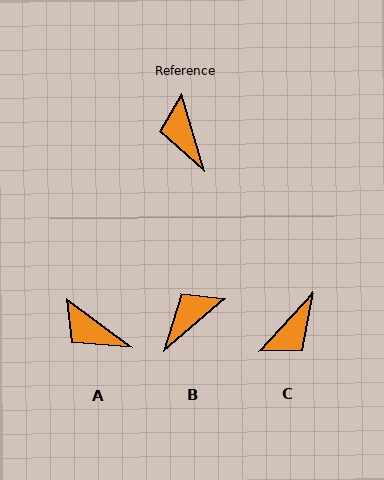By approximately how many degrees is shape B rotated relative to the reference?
Approximately 66 degrees clockwise.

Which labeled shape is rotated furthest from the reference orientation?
C, about 121 degrees away.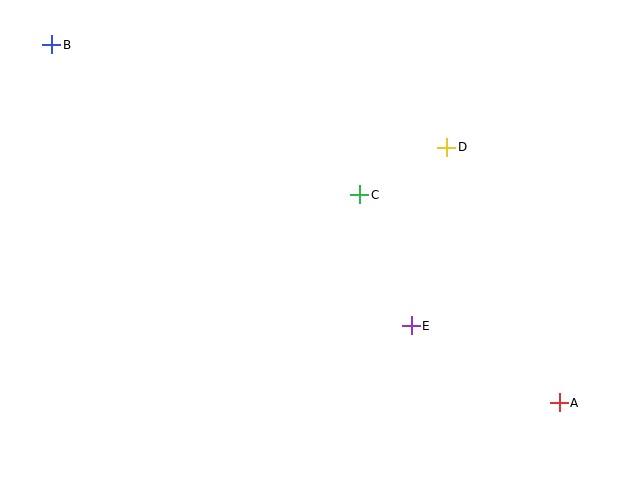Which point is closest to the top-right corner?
Point D is closest to the top-right corner.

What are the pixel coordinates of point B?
Point B is at (52, 45).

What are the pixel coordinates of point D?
Point D is at (447, 147).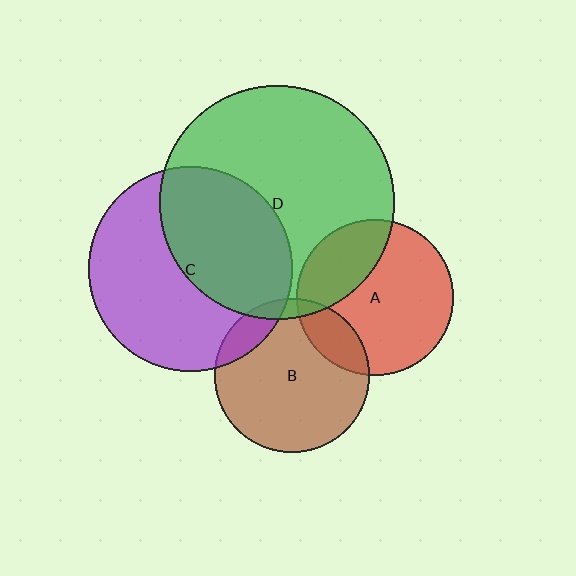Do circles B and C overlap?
Yes.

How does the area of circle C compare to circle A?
Approximately 1.7 times.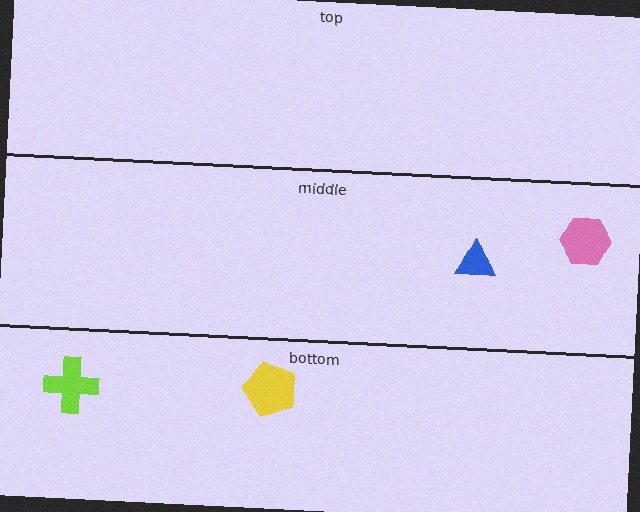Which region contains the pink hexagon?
The middle region.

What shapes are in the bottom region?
The yellow pentagon, the lime cross.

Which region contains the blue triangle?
The middle region.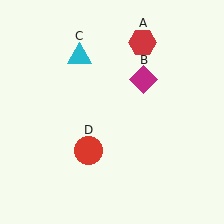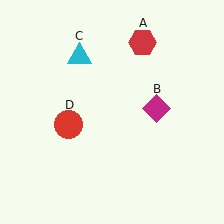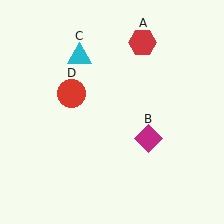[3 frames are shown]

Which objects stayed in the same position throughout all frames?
Red hexagon (object A) and cyan triangle (object C) remained stationary.